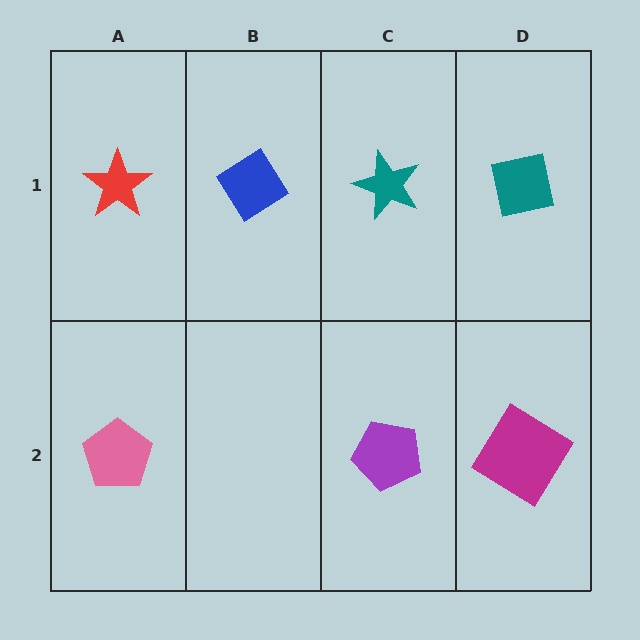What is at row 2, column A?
A pink pentagon.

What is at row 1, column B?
A blue diamond.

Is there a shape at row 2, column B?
No, that cell is empty.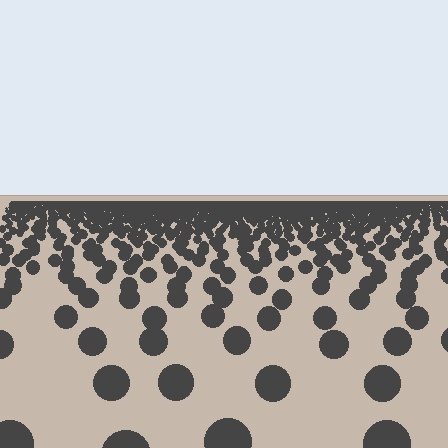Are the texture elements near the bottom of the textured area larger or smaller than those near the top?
Larger. Near the bottom, elements are closer to the viewer and appear at a bigger on-screen size.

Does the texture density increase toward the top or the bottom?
Density increases toward the top.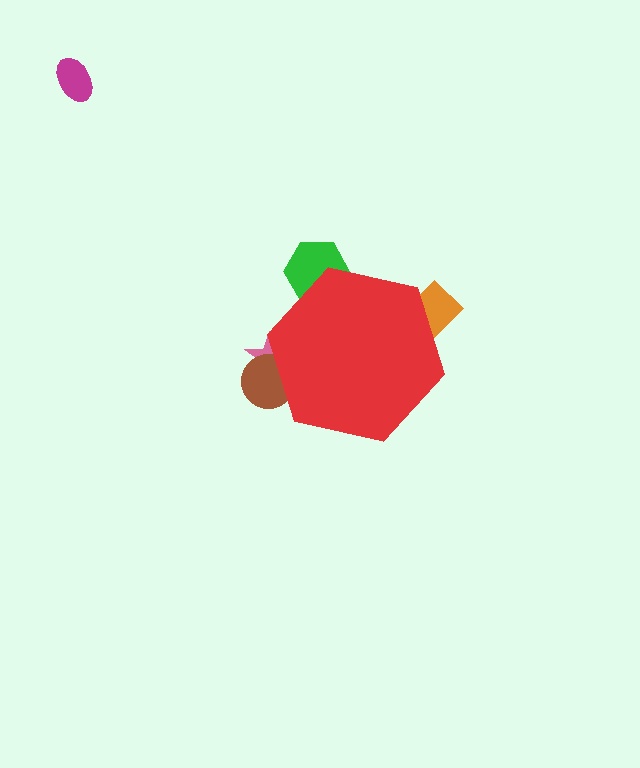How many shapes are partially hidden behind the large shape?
4 shapes are partially hidden.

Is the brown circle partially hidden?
Yes, the brown circle is partially hidden behind the red hexagon.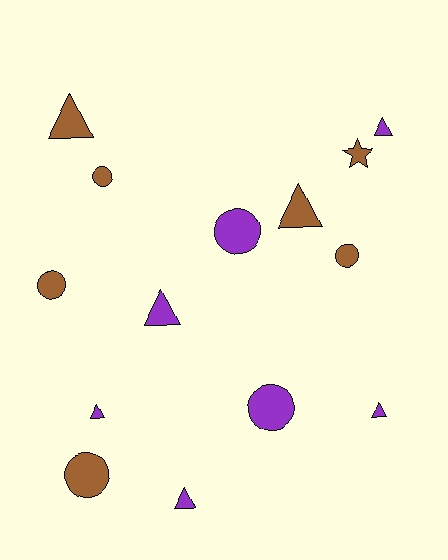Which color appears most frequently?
Brown, with 7 objects.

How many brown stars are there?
There is 1 brown star.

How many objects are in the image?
There are 14 objects.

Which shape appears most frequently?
Triangle, with 7 objects.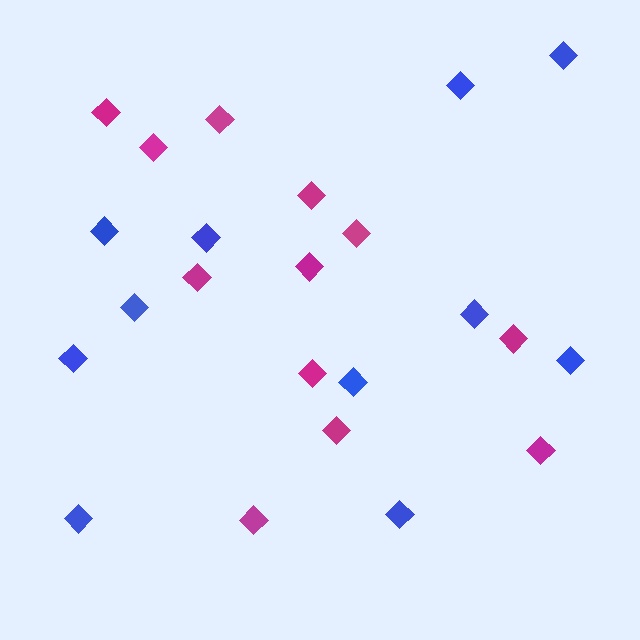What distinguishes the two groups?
There are 2 groups: one group of blue diamonds (11) and one group of magenta diamonds (12).